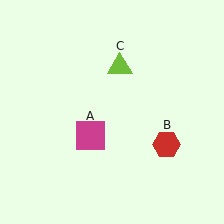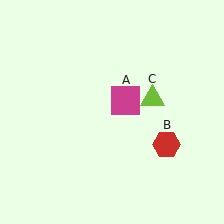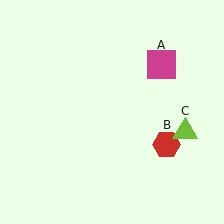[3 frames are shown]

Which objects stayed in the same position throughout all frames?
Red hexagon (object B) remained stationary.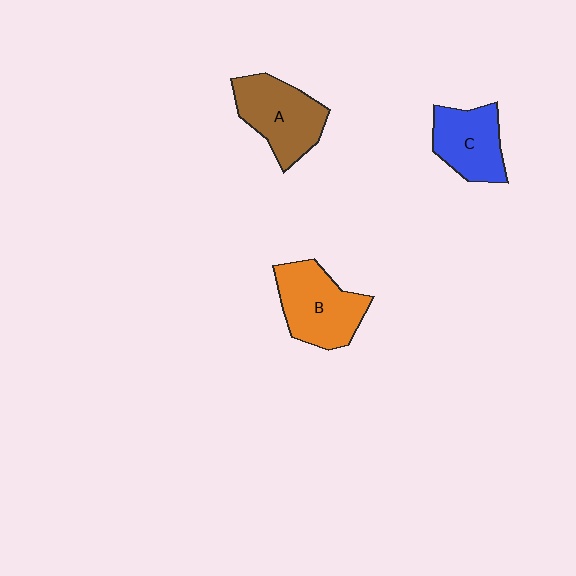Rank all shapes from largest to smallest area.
From largest to smallest: B (orange), A (brown), C (blue).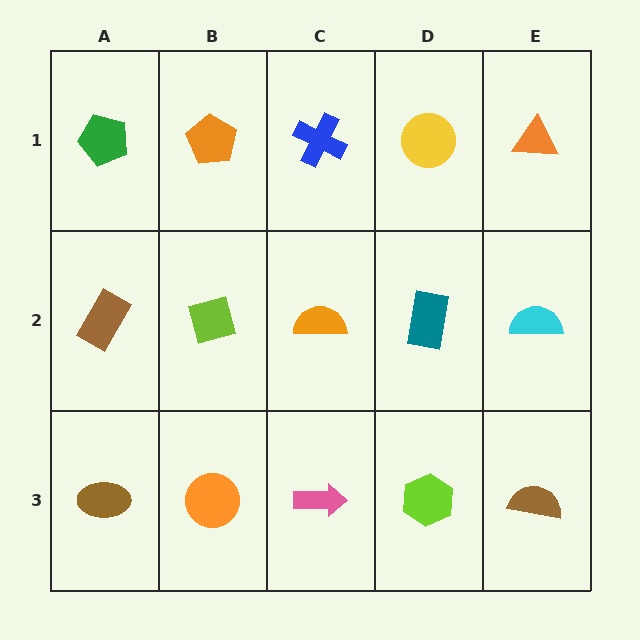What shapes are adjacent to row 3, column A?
A brown rectangle (row 2, column A), an orange circle (row 3, column B).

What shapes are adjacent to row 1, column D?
A teal rectangle (row 2, column D), a blue cross (row 1, column C), an orange triangle (row 1, column E).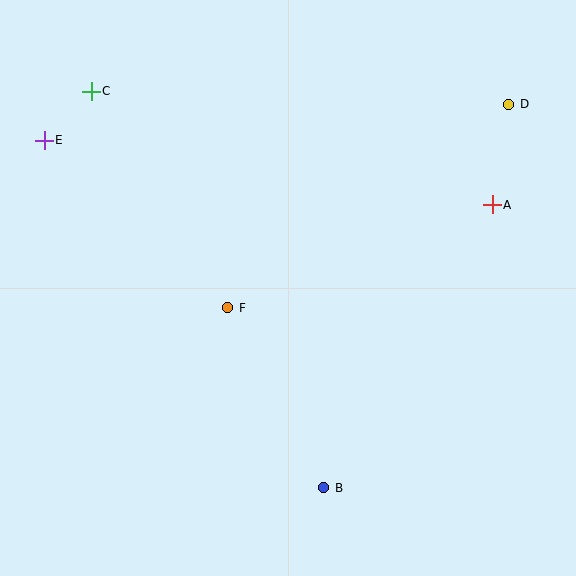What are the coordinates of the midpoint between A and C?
The midpoint between A and C is at (292, 148).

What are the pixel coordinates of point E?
Point E is at (44, 140).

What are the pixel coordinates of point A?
Point A is at (492, 205).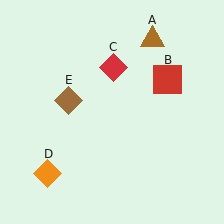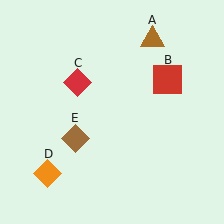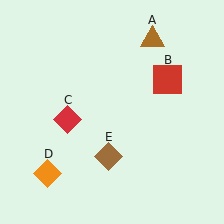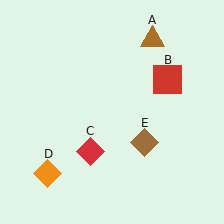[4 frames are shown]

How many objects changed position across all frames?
2 objects changed position: red diamond (object C), brown diamond (object E).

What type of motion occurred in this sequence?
The red diamond (object C), brown diamond (object E) rotated counterclockwise around the center of the scene.